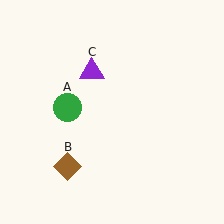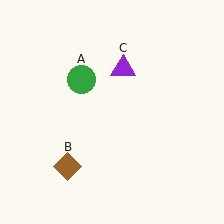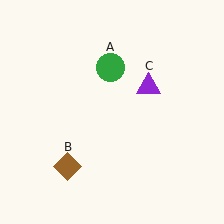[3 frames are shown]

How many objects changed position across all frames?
2 objects changed position: green circle (object A), purple triangle (object C).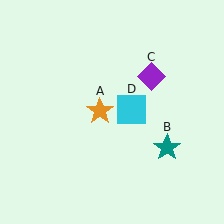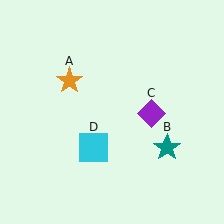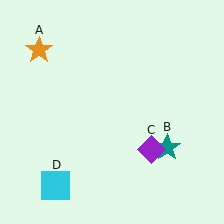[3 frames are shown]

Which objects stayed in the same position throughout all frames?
Teal star (object B) remained stationary.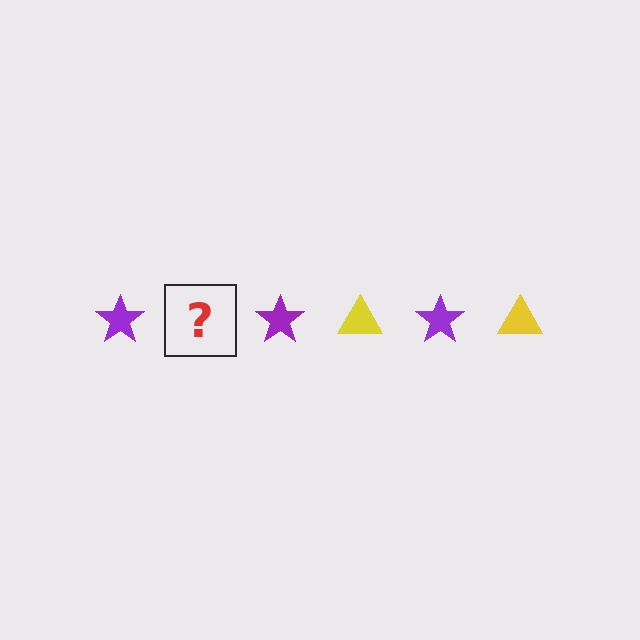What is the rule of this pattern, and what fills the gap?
The rule is that the pattern alternates between purple star and yellow triangle. The gap should be filled with a yellow triangle.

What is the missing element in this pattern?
The missing element is a yellow triangle.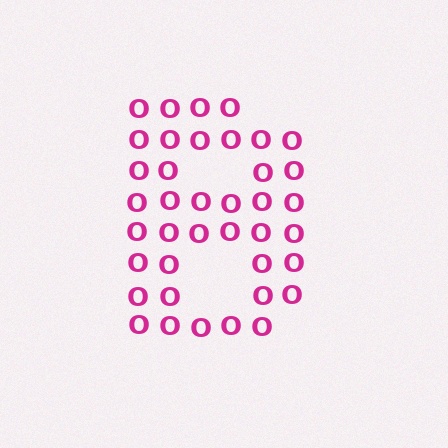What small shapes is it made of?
It is made of small letter O's.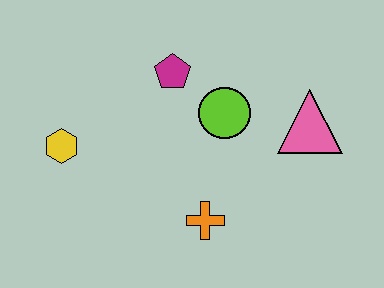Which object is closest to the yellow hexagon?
The magenta pentagon is closest to the yellow hexagon.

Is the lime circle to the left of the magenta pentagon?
No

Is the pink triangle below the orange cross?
No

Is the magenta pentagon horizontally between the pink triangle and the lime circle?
No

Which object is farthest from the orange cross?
The yellow hexagon is farthest from the orange cross.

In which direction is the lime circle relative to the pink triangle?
The lime circle is to the left of the pink triangle.